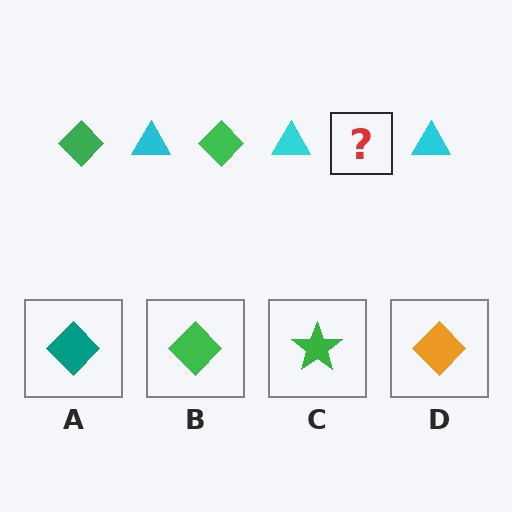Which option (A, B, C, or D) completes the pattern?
B.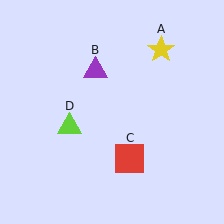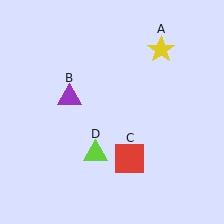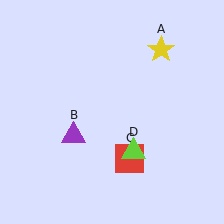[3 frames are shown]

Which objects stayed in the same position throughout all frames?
Yellow star (object A) and red square (object C) remained stationary.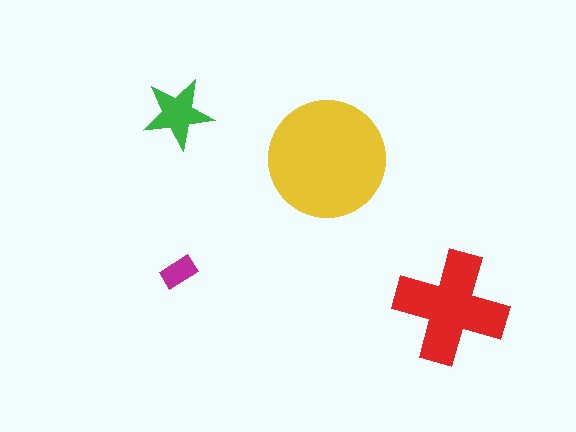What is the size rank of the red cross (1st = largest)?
2nd.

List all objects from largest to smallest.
The yellow circle, the red cross, the green star, the magenta rectangle.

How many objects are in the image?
There are 4 objects in the image.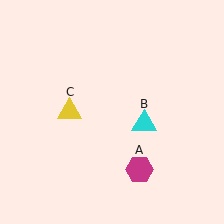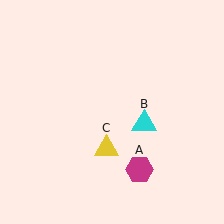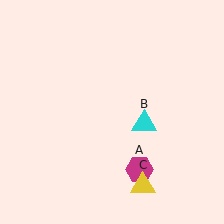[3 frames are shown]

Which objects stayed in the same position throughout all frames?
Magenta hexagon (object A) and cyan triangle (object B) remained stationary.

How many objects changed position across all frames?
1 object changed position: yellow triangle (object C).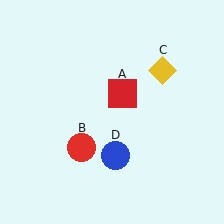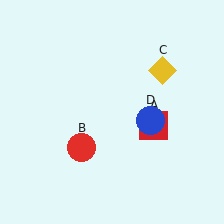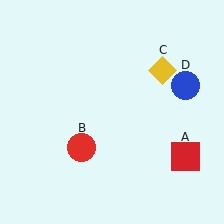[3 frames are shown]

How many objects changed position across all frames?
2 objects changed position: red square (object A), blue circle (object D).